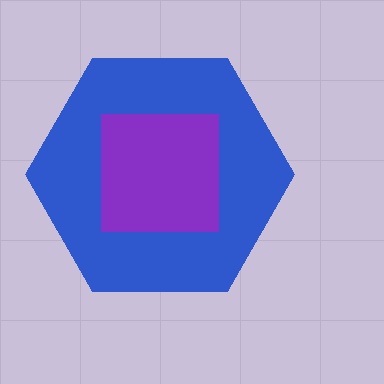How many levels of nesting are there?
2.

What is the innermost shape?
The purple square.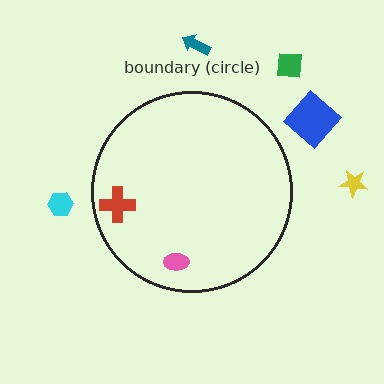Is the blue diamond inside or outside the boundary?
Outside.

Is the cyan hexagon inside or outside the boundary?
Outside.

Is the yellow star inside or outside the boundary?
Outside.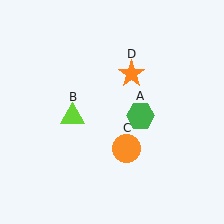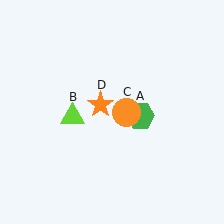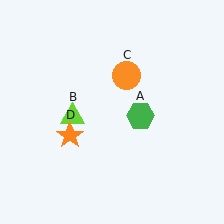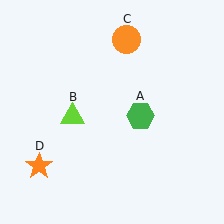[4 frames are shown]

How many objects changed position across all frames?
2 objects changed position: orange circle (object C), orange star (object D).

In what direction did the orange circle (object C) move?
The orange circle (object C) moved up.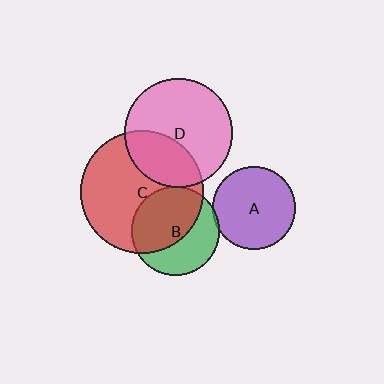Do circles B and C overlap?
Yes.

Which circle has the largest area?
Circle C (red).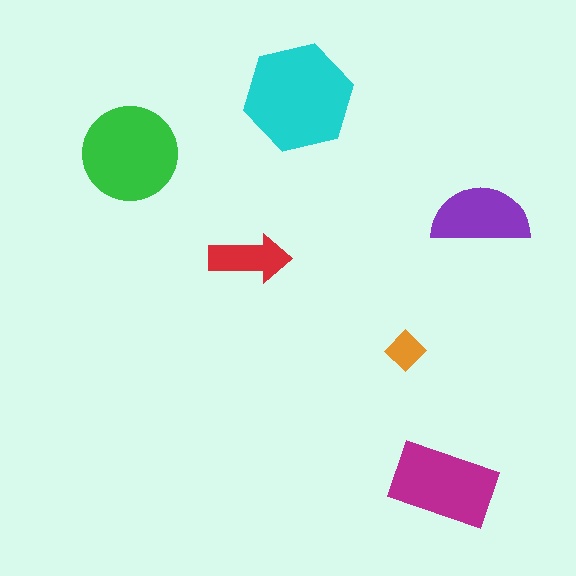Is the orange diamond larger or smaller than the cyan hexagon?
Smaller.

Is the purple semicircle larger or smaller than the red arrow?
Larger.